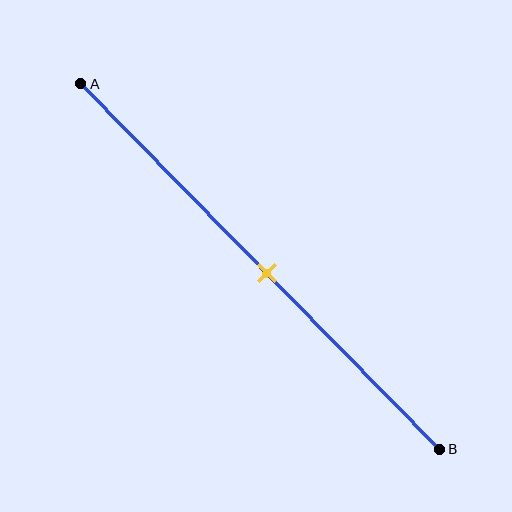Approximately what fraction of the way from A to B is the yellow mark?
The yellow mark is approximately 50% of the way from A to B.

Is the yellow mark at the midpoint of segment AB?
Yes, the mark is approximately at the midpoint.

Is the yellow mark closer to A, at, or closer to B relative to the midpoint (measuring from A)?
The yellow mark is approximately at the midpoint of segment AB.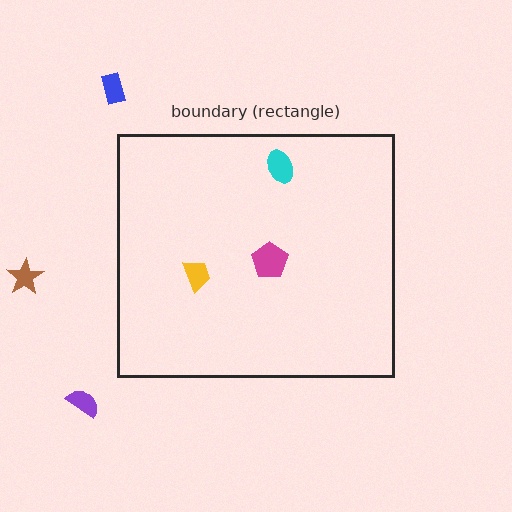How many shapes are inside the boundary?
3 inside, 3 outside.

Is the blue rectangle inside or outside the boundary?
Outside.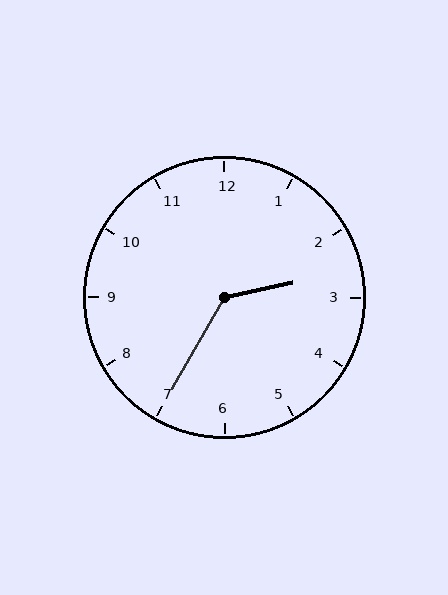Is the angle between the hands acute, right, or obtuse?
It is obtuse.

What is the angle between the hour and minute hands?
Approximately 132 degrees.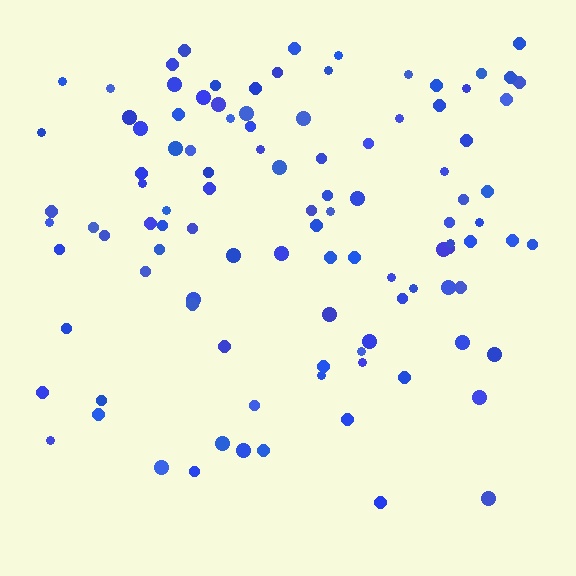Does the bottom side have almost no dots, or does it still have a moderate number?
Still a moderate number, just noticeably fewer than the top.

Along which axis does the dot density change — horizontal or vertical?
Vertical.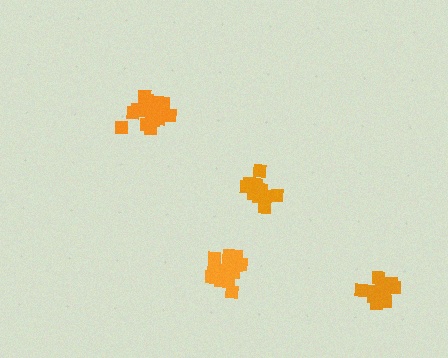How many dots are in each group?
Group 1: 11 dots, Group 2: 12 dots, Group 3: 17 dots, Group 4: 17 dots (57 total).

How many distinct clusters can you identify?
There are 4 distinct clusters.